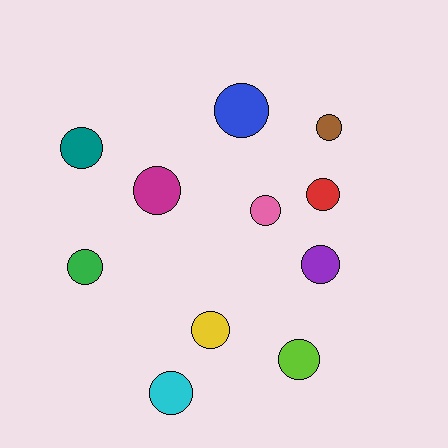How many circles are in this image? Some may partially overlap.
There are 11 circles.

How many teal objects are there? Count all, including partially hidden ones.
There is 1 teal object.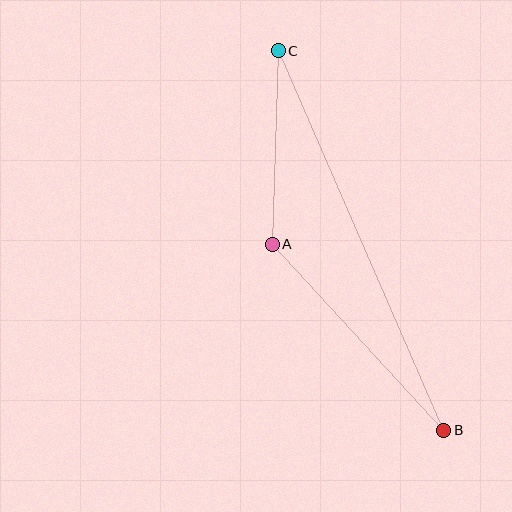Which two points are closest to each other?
Points A and C are closest to each other.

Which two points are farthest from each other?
Points B and C are farthest from each other.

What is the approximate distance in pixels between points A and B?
The distance between A and B is approximately 253 pixels.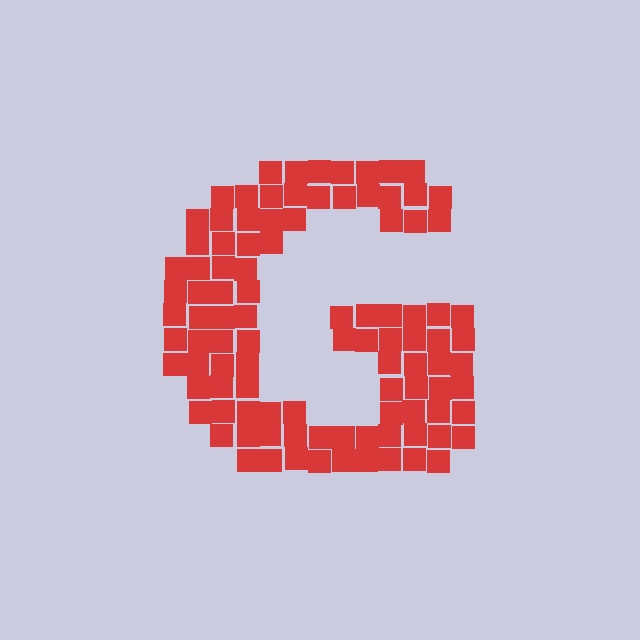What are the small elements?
The small elements are squares.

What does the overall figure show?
The overall figure shows the letter G.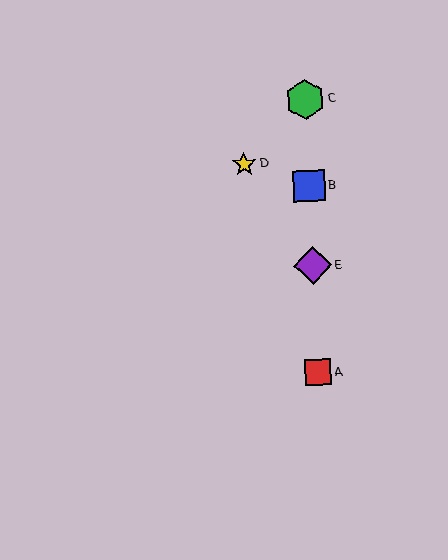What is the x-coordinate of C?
Object C is at x≈305.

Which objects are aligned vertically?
Objects A, B, C, E are aligned vertically.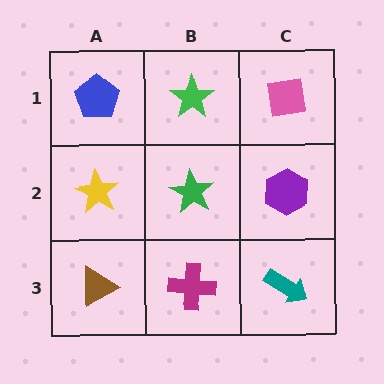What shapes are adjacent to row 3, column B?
A green star (row 2, column B), a brown triangle (row 3, column A), a teal arrow (row 3, column C).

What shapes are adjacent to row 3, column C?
A purple hexagon (row 2, column C), a magenta cross (row 3, column B).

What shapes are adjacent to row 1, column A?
A yellow star (row 2, column A), a green star (row 1, column B).